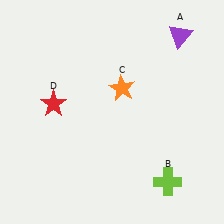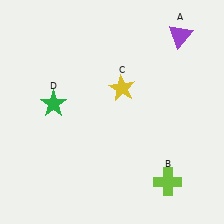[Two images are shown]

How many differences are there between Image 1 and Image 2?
There are 2 differences between the two images.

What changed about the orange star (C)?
In Image 1, C is orange. In Image 2, it changed to yellow.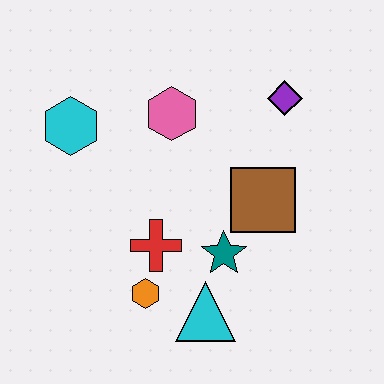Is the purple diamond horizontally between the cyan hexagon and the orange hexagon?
No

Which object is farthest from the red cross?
The purple diamond is farthest from the red cross.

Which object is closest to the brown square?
The teal star is closest to the brown square.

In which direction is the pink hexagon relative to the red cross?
The pink hexagon is above the red cross.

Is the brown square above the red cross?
Yes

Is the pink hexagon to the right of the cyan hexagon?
Yes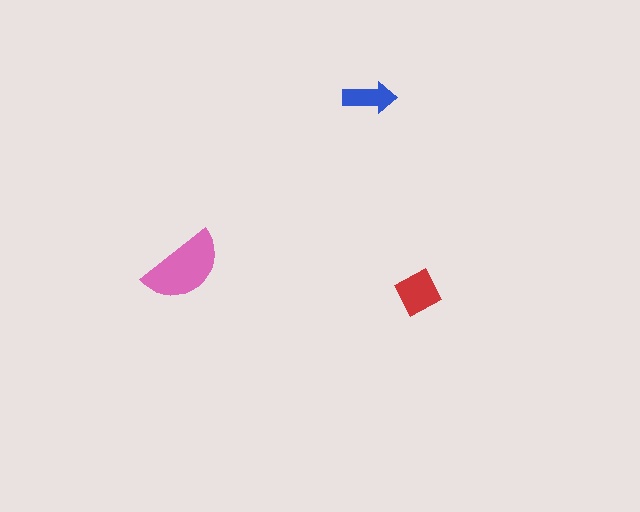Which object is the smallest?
The blue arrow.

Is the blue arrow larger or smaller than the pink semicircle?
Smaller.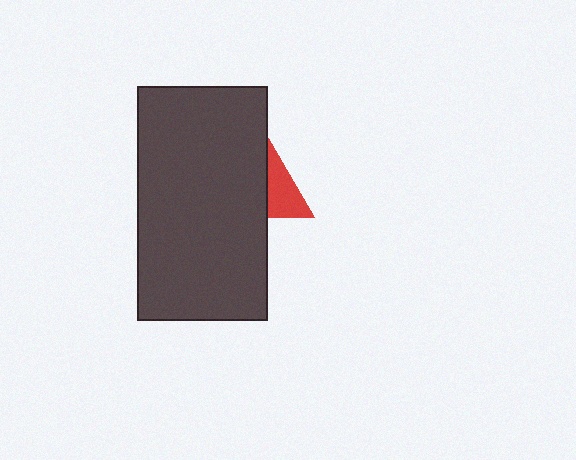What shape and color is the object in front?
The object in front is a dark gray rectangle.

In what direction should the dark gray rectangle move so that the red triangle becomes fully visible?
The dark gray rectangle should move left. That is the shortest direction to clear the overlap and leave the red triangle fully visible.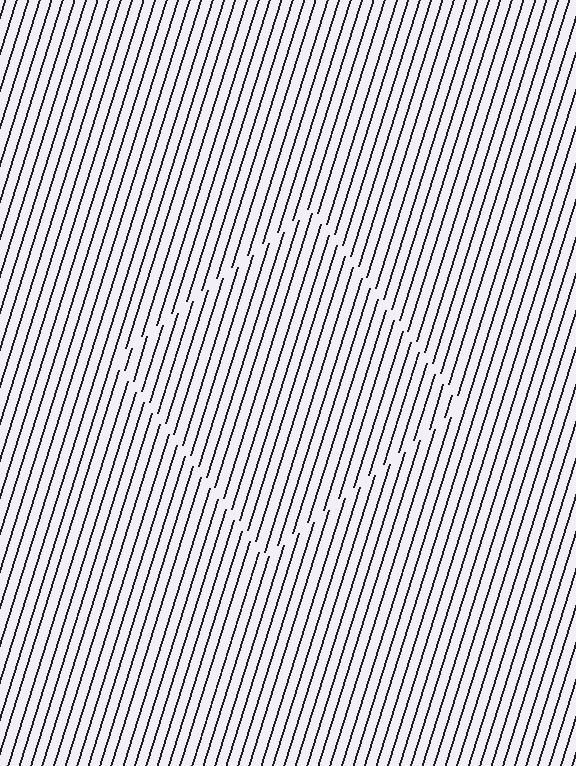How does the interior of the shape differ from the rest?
The interior of the shape contains the same grating, shifted by half a period — the contour is defined by the phase discontinuity where line-ends from the inner and outer gratings abut.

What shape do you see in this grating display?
An illusory square. The interior of the shape contains the same grating, shifted by half a period — the contour is defined by the phase discontinuity where line-ends from the inner and outer gratings abut.